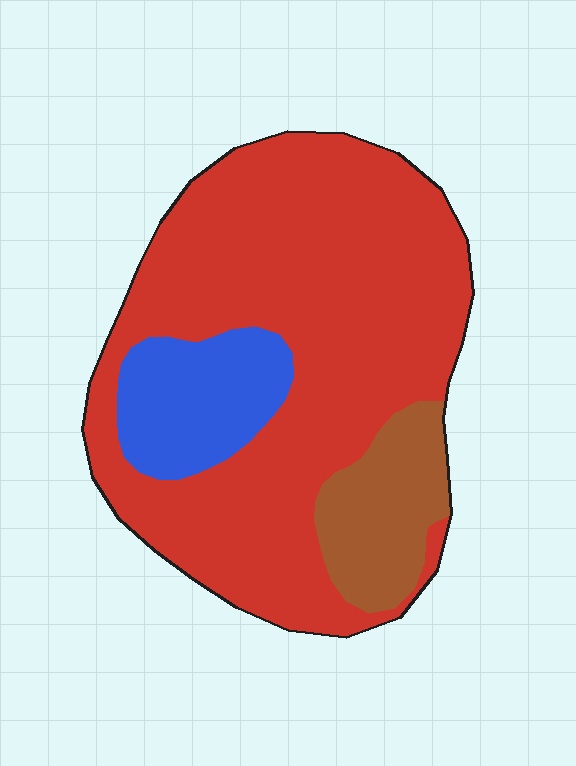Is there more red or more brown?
Red.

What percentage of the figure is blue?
Blue takes up about one eighth (1/8) of the figure.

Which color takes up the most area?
Red, at roughly 75%.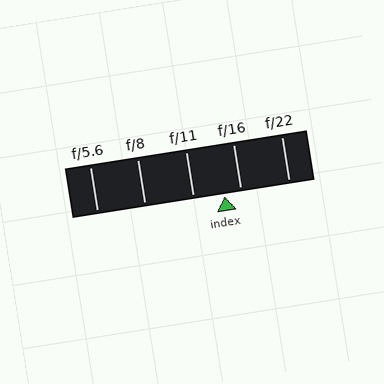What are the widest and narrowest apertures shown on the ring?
The widest aperture shown is f/5.6 and the narrowest is f/22.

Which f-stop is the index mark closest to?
The index mark is closest to f/16.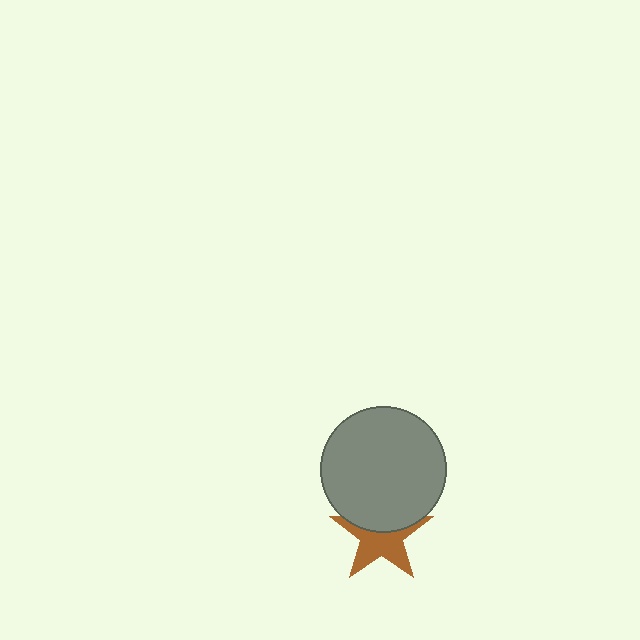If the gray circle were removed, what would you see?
You would see the complete brown star.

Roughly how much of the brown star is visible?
About half of it is visible (roughly 58%).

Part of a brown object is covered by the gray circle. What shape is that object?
It is a star.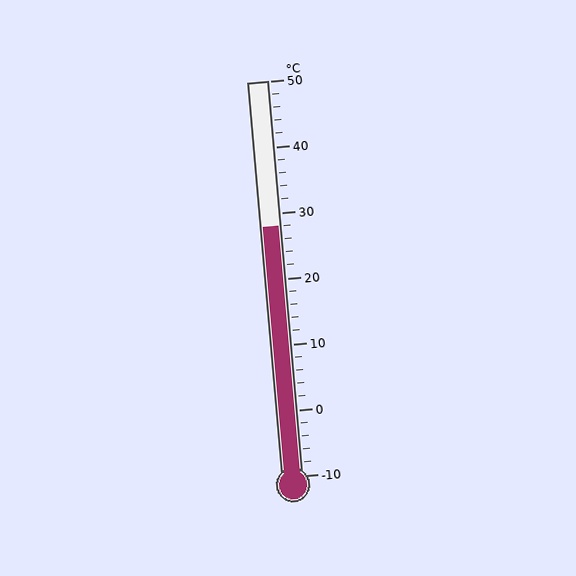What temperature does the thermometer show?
The thermometer shows approximately 28°C.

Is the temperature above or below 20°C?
The temperature is above 20°C.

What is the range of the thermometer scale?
The thermometer scale ranges from -10°C to 50°C.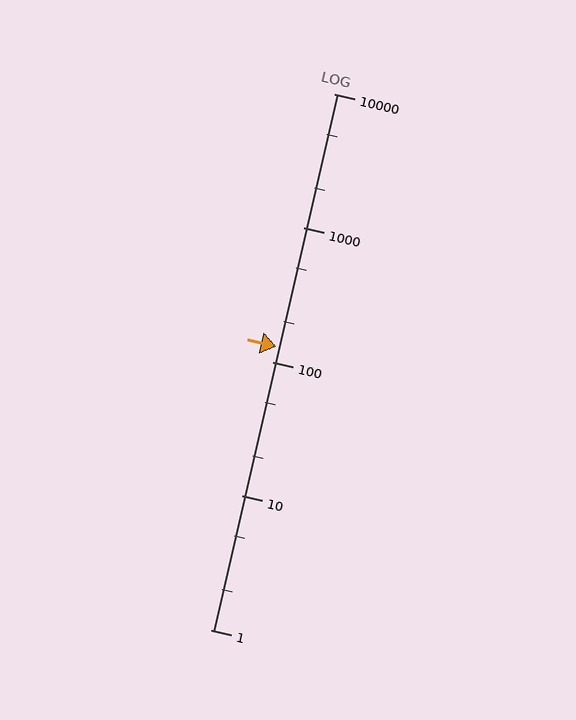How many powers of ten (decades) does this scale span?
The scale spans 4 decades, from 1 to 10000.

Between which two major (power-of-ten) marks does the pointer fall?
The pointer is between 100 and 1000.